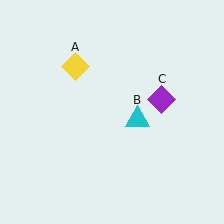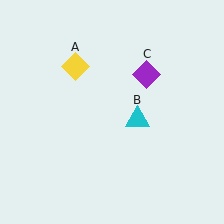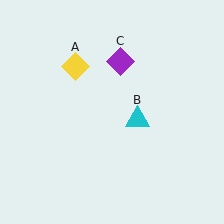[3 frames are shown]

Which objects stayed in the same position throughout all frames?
Yellow diamond (object A) and cyan triangle (object B) remained stationary.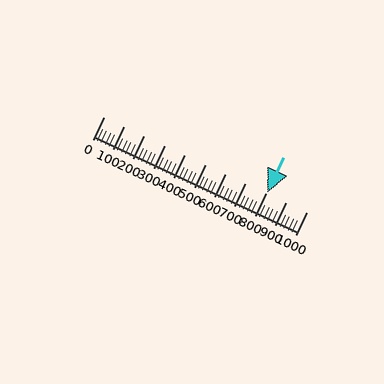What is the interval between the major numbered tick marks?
The major tick marks are spaced 100 units apart.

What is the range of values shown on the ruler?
The ruler shows values from 0 to 1000.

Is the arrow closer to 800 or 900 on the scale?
The arrow is closer to 800.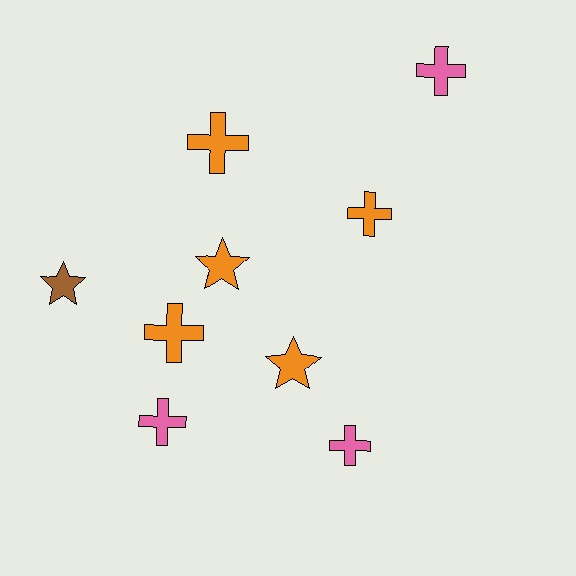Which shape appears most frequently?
Cross, with 6 objects.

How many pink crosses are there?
There are 3 pink crosses.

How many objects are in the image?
There are 9 objects.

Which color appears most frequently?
Orange, with 5 objects.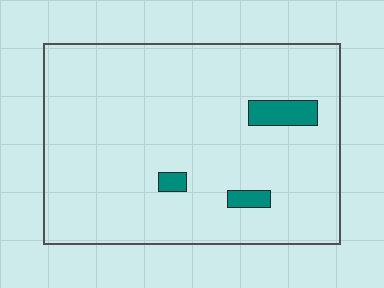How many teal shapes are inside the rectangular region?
3.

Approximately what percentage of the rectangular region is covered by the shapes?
Approximately 5%.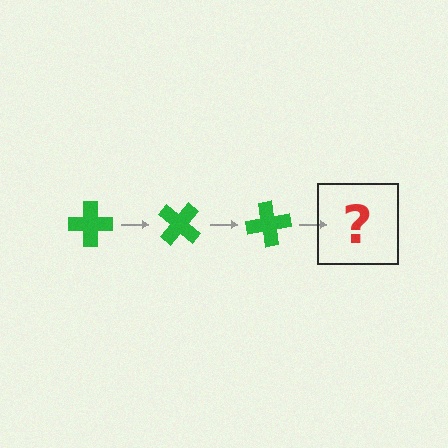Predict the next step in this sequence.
The next step is a green cross rotated 120 degrees.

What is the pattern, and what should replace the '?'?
The pattern is that the cross rotates 40 degrees each step. The '?' should be a green cross rotated 120 degrees.